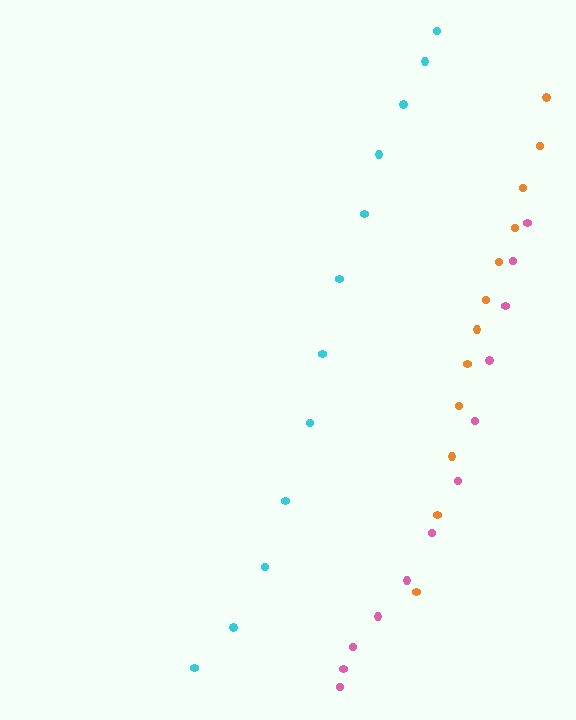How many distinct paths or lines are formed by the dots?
There are 3 distinct paths.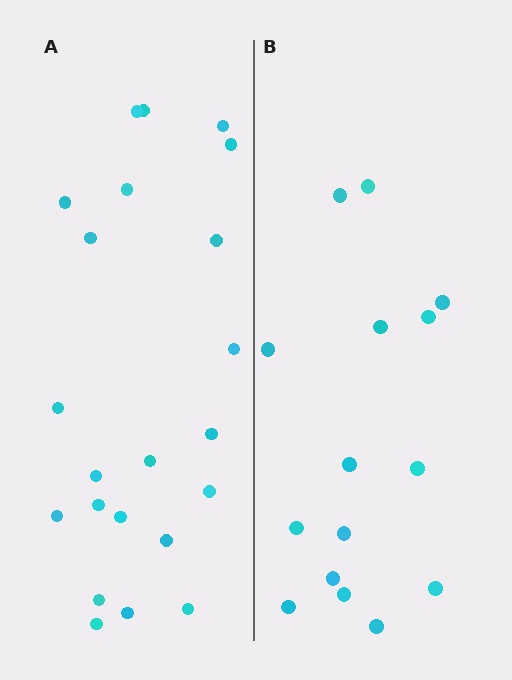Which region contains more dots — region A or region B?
Region A (the left region) has more dots.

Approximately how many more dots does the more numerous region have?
Region A has roughly 8 or so more dots than region B.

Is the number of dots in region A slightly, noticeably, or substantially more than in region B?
Region A has substantially more. The ratio is roughly 1.5 to 1.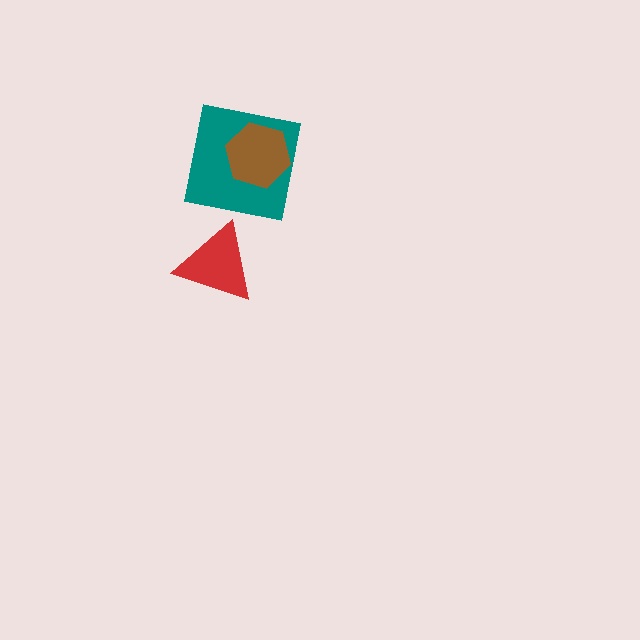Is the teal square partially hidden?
Yes, it is partially covered by another shape.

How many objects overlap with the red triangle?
0 objects overlap with the red triangle.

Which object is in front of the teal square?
The brown hexagon is in front of the teal square.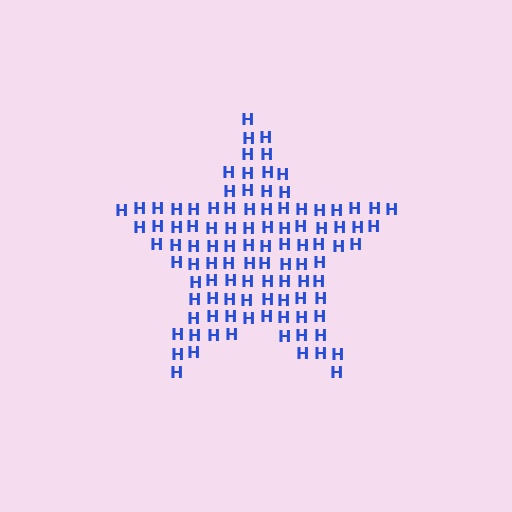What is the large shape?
The large shape is a star.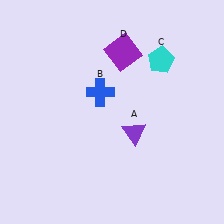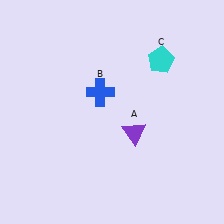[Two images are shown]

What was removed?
The purple square (D) was removed in Image 2.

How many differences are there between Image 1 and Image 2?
There is 1 difference between the two images.